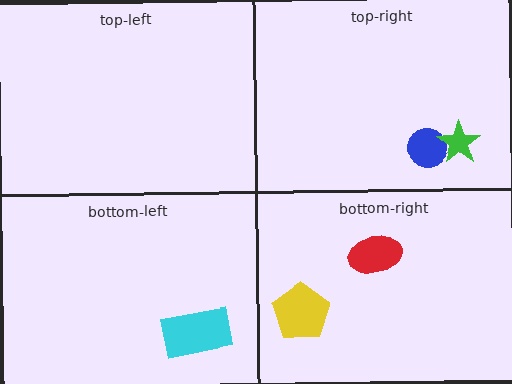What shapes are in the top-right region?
The blue circle, the green star.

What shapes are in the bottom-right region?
The yellow pentagon, the red ellipse.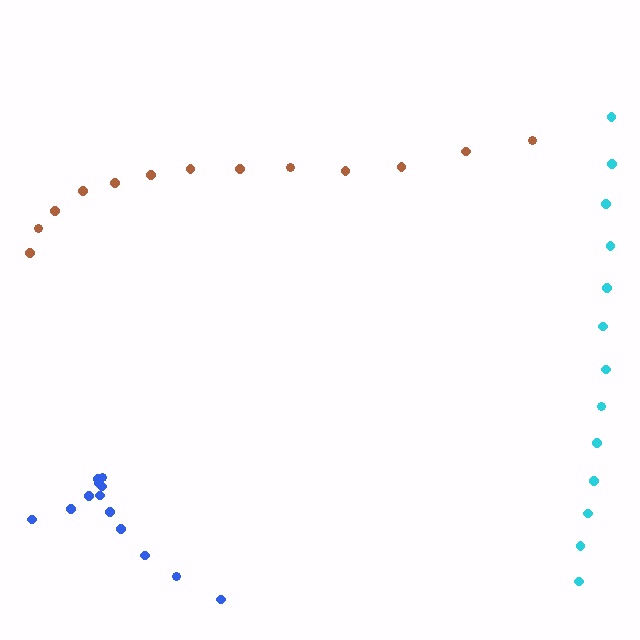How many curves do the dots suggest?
There are 3 distinct paths.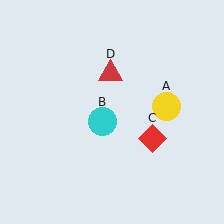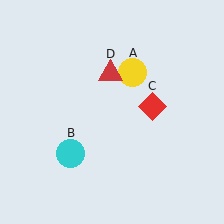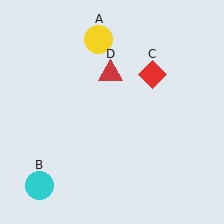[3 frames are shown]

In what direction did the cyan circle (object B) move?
The cyan circle (object B) moved down and to the left.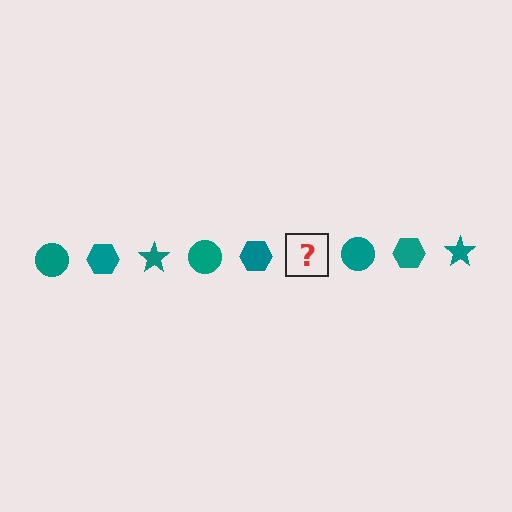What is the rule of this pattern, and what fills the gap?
The rule is that the pattern cycles through circle, hexagon, star shapes in teal. The gap should be filled with a teal star.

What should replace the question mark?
The question mark should be replaced with a teal star.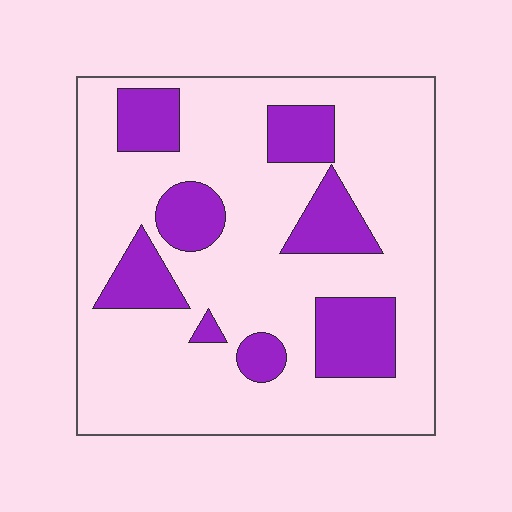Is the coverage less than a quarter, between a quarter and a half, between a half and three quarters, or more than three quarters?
Less than a quarter.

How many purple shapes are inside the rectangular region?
8.